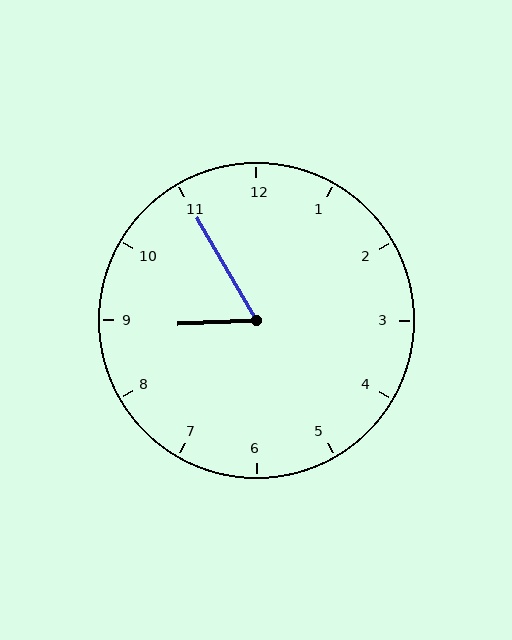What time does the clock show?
8:55.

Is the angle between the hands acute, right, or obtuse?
It is acute.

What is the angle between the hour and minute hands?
Approximately 62 degrees.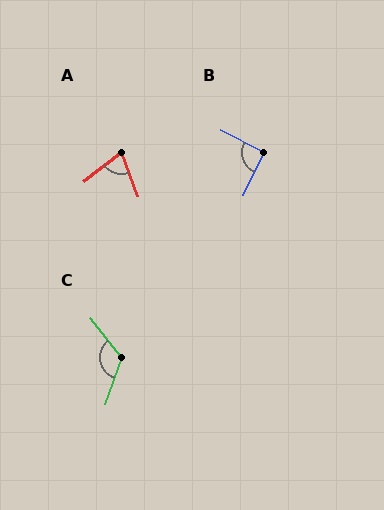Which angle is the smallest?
A, at approximately 72 degrees.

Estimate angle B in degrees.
Approximately 92 degrees.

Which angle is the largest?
C, at approximately 122 degrees.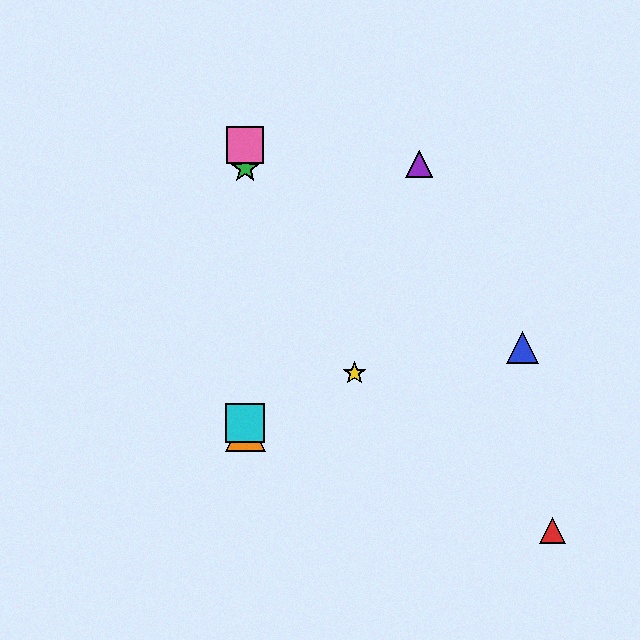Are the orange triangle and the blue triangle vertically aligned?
No, the orange triangle is at x≈245 and the blue triangle is at x≈522.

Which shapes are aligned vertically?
The green star, the orange triangle, the cyan square, the pink square are aligned vertically.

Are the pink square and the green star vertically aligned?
Yes, both are at x≈245.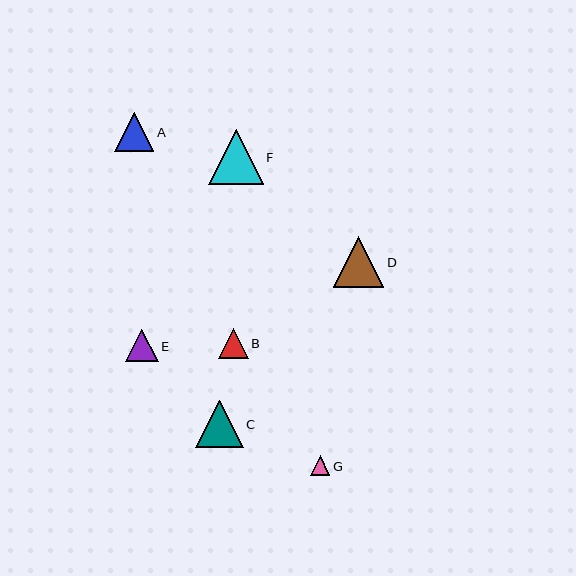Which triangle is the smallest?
Triangle G is the smallest with a size of approximately 20 pixels.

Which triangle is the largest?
Triangle F is the largest with a size of approximately 54 pixels.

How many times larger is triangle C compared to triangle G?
Triangle C is approximately 2.4 times the size of triangle G.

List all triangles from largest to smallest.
From largest to smallest: F, D, C, A, E, B, G.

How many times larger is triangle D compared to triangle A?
Triangle D is approximately 1.3 times the size of triangle A.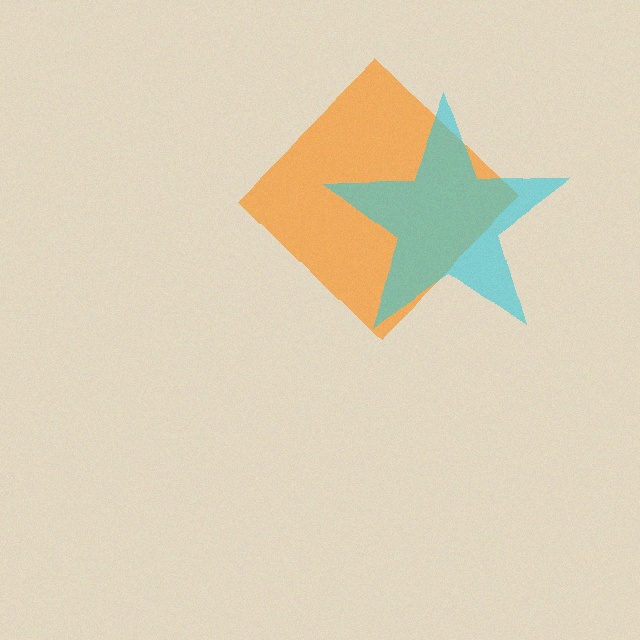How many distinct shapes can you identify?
There are 2 distinct shapes: an orange diamond, a cyan star.